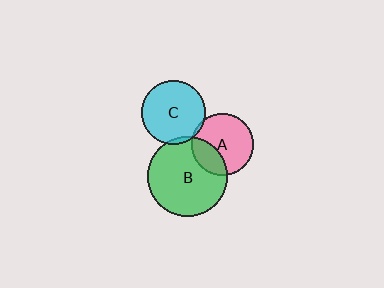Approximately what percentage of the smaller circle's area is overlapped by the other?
Approximately 5%.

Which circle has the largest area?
Circle B (green).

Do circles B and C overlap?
Yes.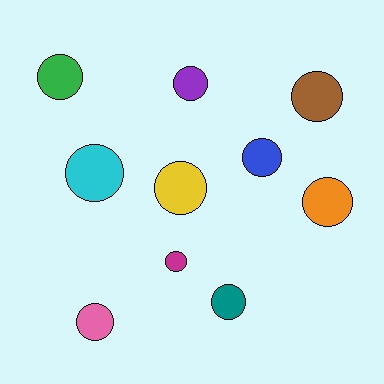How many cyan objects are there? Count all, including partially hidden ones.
There is 1 cyan object.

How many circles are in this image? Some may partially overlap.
There are 10 circles.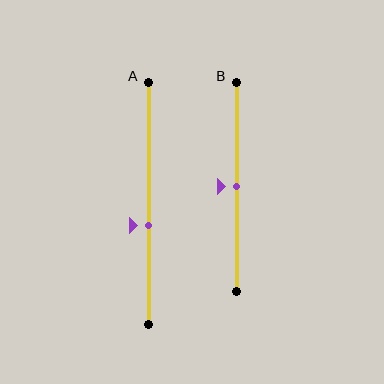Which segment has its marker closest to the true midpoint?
Segment B has its marker closest to the true midpoint.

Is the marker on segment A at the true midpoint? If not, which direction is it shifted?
No, the marker on segment A is shifted downward by about 9% of the segment length.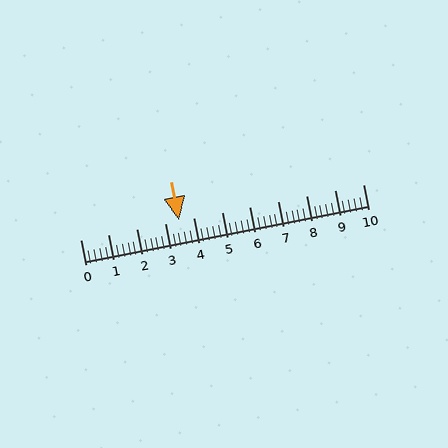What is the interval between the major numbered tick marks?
The major tick marks are spaced 1 units apart.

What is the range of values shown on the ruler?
The ruler shows values from 0 to 10.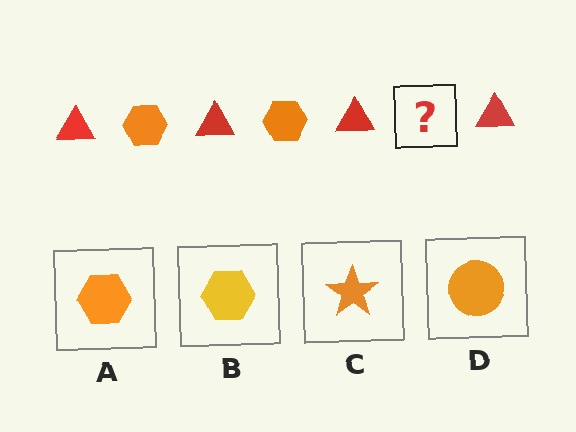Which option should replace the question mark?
Option A.